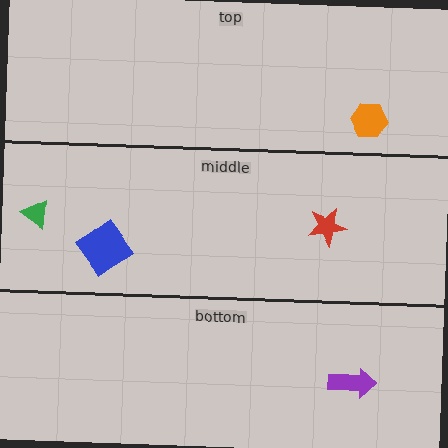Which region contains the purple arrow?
The bottom region.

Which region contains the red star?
The middle region.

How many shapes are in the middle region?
3.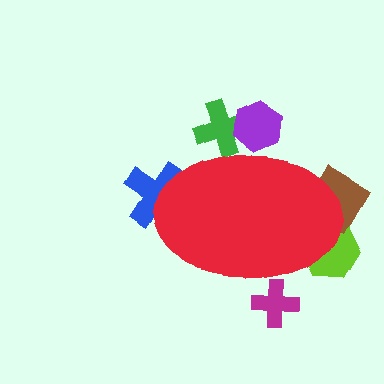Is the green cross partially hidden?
Yes, the green cross is partially hidden behind the red ellipse.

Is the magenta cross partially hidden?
Yes, the magenta cross is partially hidden behind the red ellipse.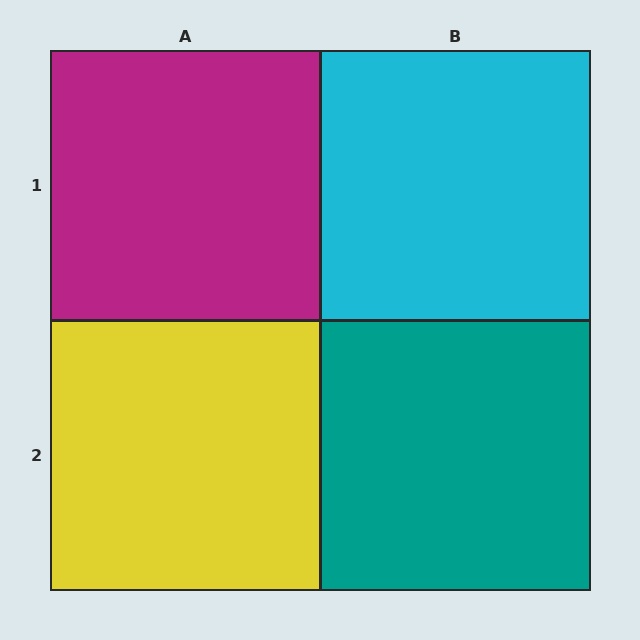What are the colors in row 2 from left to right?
Yellow, teal.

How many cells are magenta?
1 cell is magenta.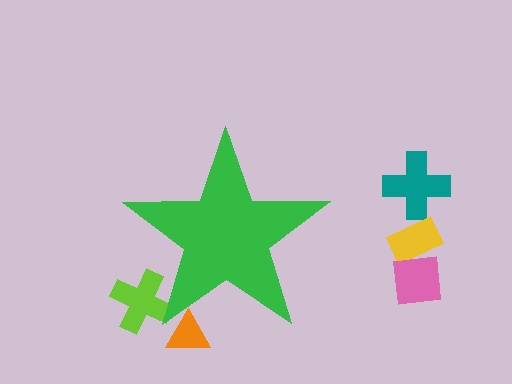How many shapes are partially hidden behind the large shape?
2 shapes are partially hidden.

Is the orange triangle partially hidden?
Yes, the orange triangle is partially hidden behind the green star.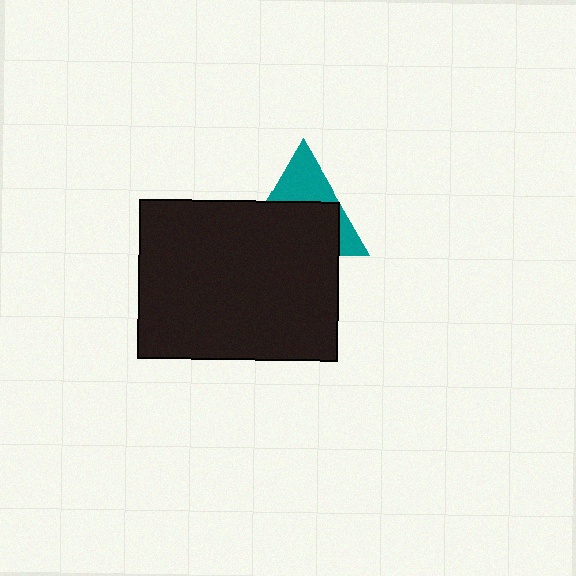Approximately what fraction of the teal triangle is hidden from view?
Roughly 61% of the teal triangle is hidden behind the black rectangle.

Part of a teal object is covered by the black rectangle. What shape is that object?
It is a triangle.